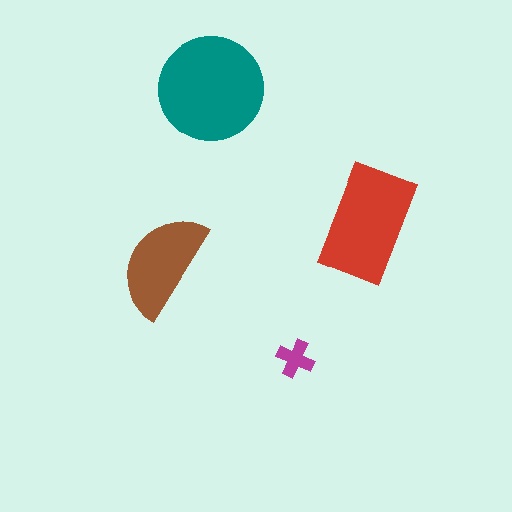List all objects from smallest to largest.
The magenta cross, the brown semicircle, the red rectangle, the teal circle.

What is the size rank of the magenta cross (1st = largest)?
4th.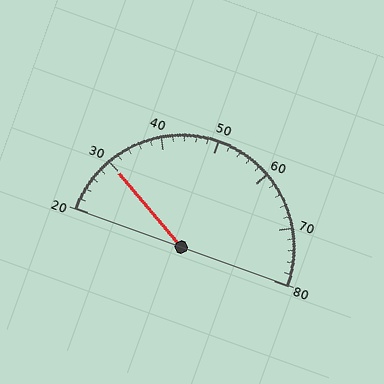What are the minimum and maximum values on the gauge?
The gauge ranges from 20 to 80.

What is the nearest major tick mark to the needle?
The nearest major tick mark is 30.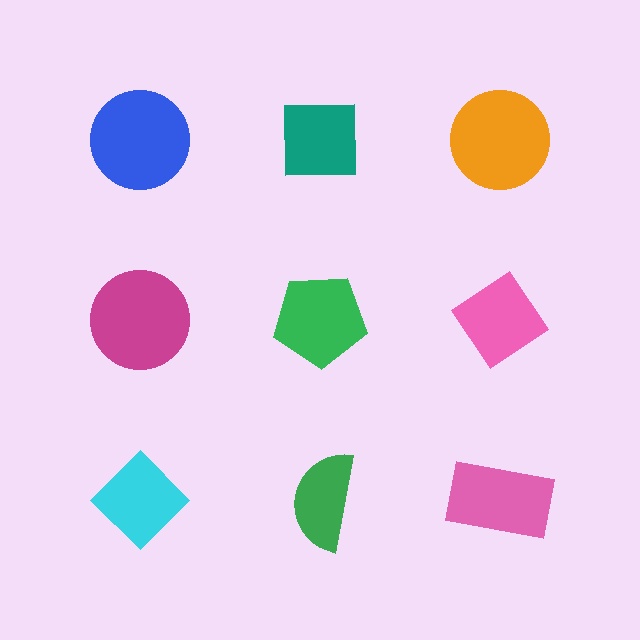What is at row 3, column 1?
A cyan diamond.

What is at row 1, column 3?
An orange circle.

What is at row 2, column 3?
A pink diamond.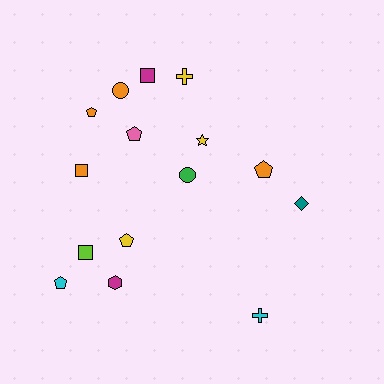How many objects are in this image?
There are 15 objects.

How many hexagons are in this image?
There is 1 hexagon.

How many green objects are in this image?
There is 1 green object.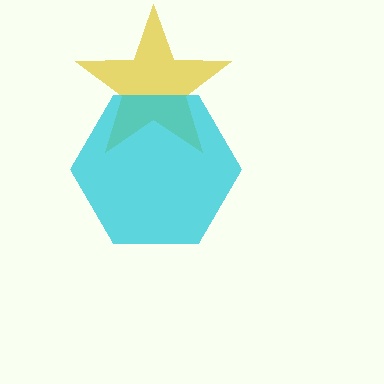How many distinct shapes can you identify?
There are 2 distinct shapes: a yellow star, a cyan hexagon.